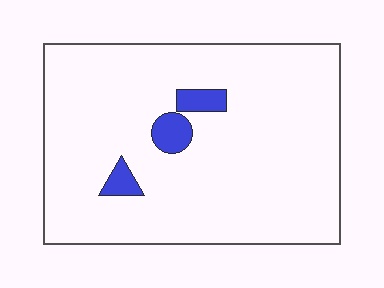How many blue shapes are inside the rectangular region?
3.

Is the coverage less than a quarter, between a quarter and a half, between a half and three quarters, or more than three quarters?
Less than a quarter.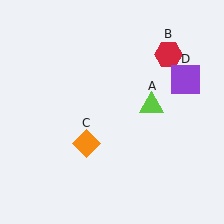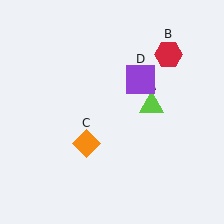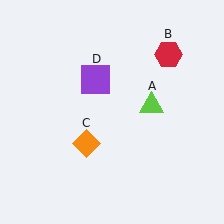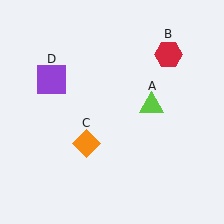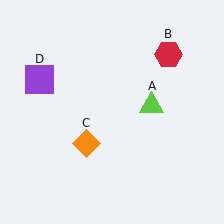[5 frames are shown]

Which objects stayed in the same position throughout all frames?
Lime triangle (object A) and red hexagon (object B) and orange diamond (object C) remained stationary.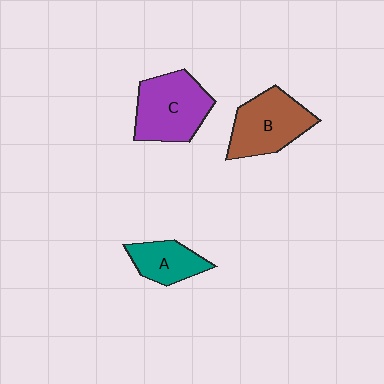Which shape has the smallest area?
Shape A (teal).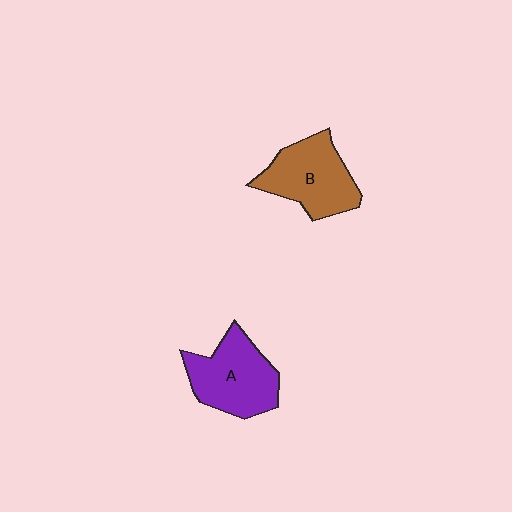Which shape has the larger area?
Shape A (purple).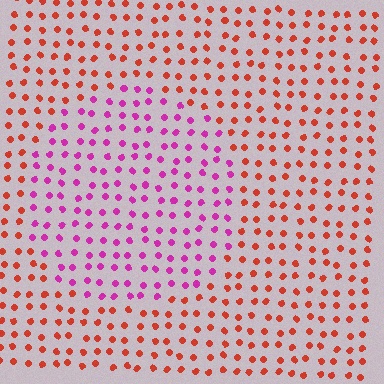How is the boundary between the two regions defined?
The boundary is defined purely by a slight shift in hue (about 53 degrees). Spacing, size, and orientation are identical on both sides.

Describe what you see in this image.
The image is filled with small red elements in a uniform arrangement. A circle-shaped region is visible where the elements are tinted to a slightly different hue, forming a subtle color boundary.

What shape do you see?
I see a circle.